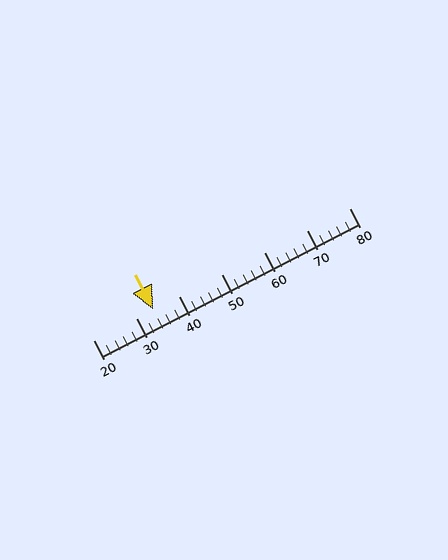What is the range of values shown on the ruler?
The ruler shows values from 20 to 80.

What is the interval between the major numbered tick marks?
The major tick marks are spaced 10 units apart.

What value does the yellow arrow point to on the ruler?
The yellow arrow points to approximately 34.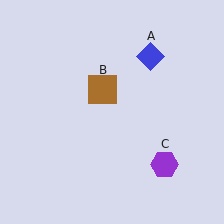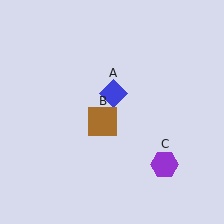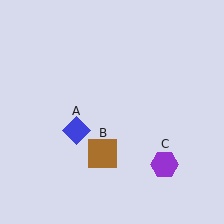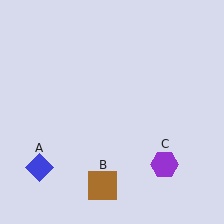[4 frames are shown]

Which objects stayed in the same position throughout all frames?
Purple hexagon (object C) remained stationary.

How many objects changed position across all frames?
2 objects changed position: blue diamond (object A), brown square (object B).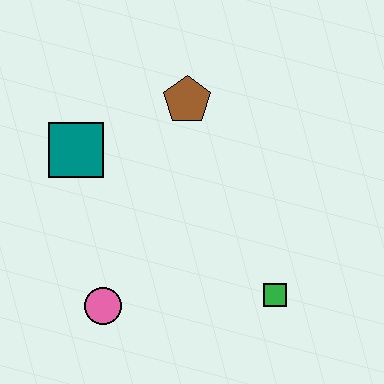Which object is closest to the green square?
The pink circle is closest to the green square.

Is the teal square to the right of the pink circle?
No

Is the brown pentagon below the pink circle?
No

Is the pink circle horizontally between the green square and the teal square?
Yes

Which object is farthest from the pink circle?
The brown pentagon is farthest from the pink circle.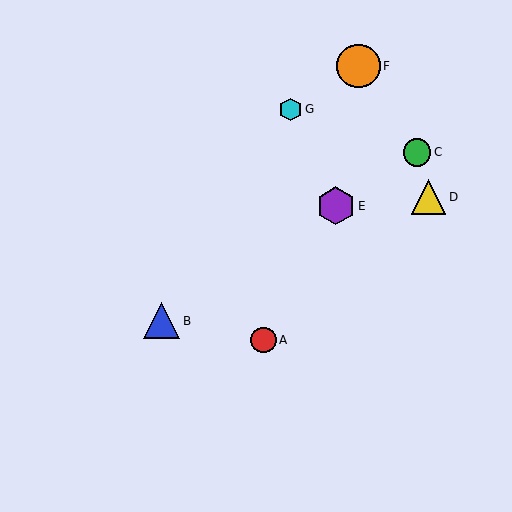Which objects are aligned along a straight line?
Objects B, C, E are aligned along a straight line.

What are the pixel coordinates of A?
Object A is at (263, 340).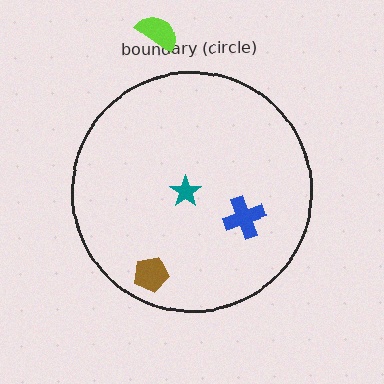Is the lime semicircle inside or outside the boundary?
Outside.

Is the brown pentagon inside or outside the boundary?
Inside.